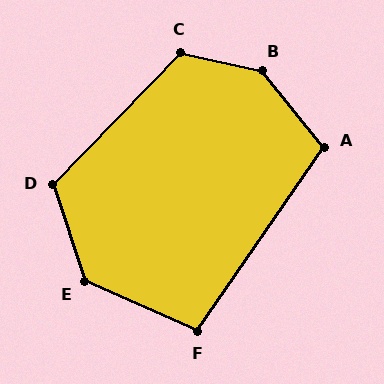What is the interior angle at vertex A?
Approximately 106 degrees (obtuse).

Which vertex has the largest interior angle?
B, at approximately 142 degrees.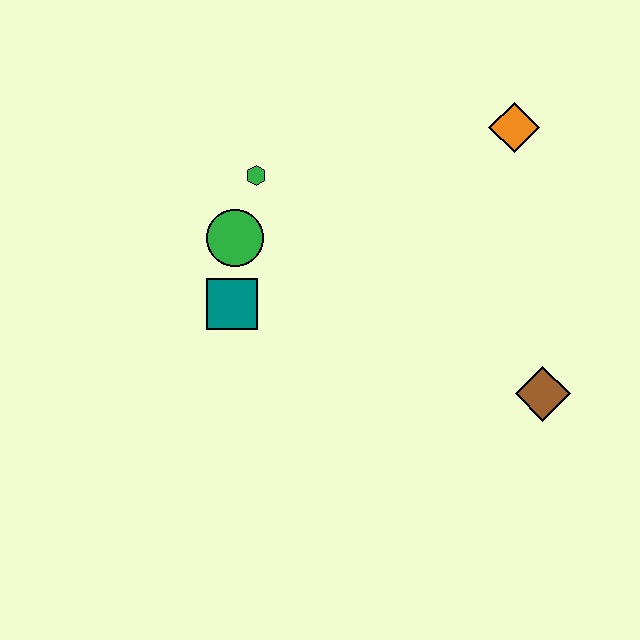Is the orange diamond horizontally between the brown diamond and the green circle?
Yes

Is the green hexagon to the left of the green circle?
No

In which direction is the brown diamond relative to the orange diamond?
The brown diamond is below the orange diamond.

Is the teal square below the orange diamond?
Yes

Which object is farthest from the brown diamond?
The green hexagon is farthest from the brown diamond.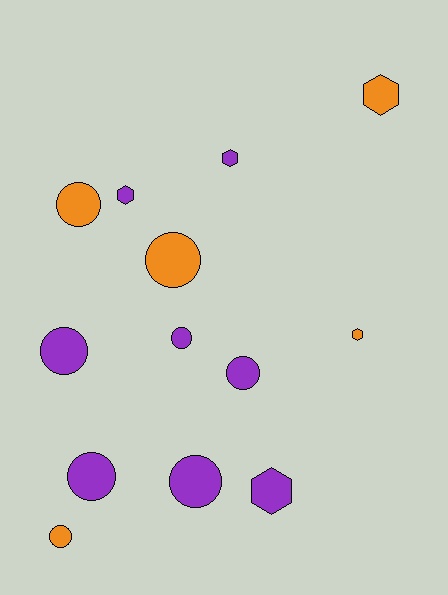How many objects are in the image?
There are 13 objects.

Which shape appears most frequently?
Circle, with 8 objects.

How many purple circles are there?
There are 5 purple circles.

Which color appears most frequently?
Purple, with 8 objects.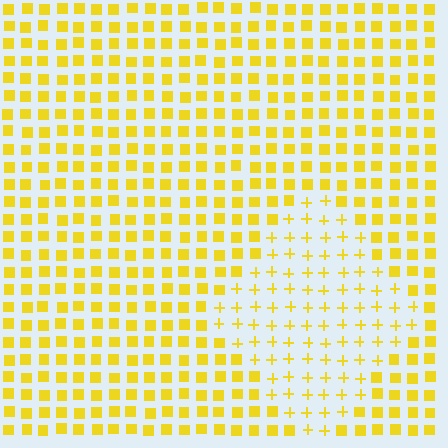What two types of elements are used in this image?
The image uses plus signs inside the diamond region and squares outside it.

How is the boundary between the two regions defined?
The boundary is defined by a change in element shape: plus signs inside vs. squares outside. All elements share the same color and spacing.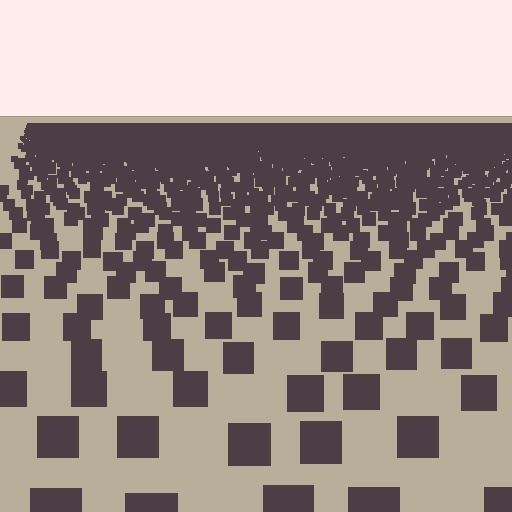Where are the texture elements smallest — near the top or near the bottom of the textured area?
Near the top.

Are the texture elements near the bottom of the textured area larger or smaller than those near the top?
Larger. Near the bottom, elements are closer to the viewer and appear at a bigger on-screen size.